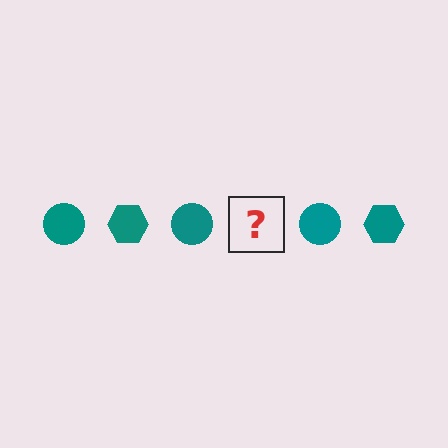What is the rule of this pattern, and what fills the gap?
The rule is that the pattern cycles through circle, hexagon shapes in teal. The gap should be filled with a teal hexagon.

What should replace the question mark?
The question mark should be replaced with a teal hexagon.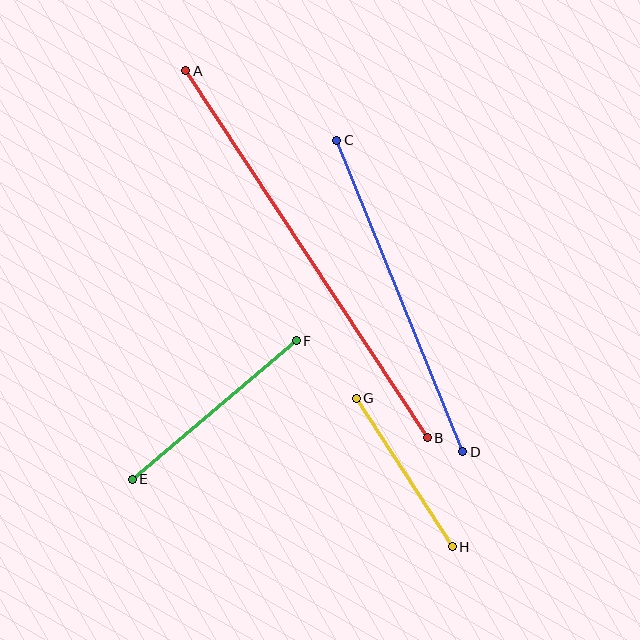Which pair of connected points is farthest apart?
Points A and B are farthest apart.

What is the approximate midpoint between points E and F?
The midpoint is at approximately (214, 410) pixels.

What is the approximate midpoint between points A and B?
The midpoint is at approximately (306, 254) pixels.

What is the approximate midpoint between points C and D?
The midpoint is at approximately (400, 296) pixels.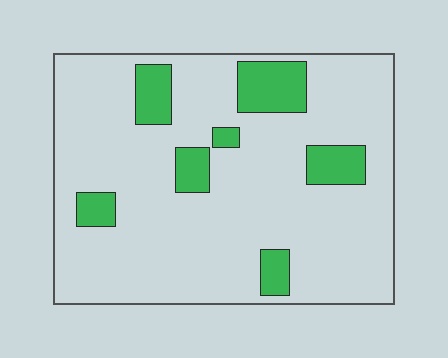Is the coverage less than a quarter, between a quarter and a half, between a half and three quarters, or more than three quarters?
Less than a quarter.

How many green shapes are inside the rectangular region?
7.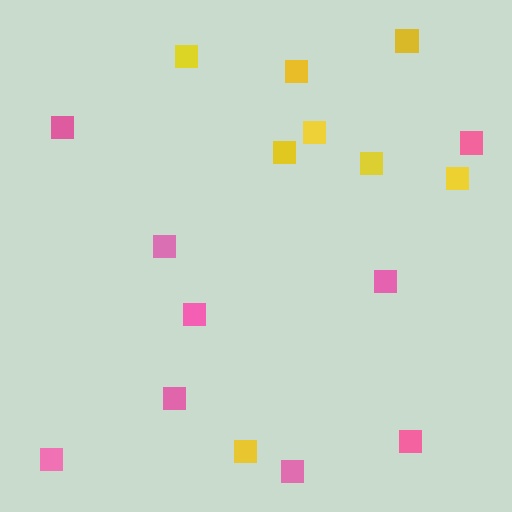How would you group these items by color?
There are 2 groups: one group of pink squares (9) and one group of yellow squares (8).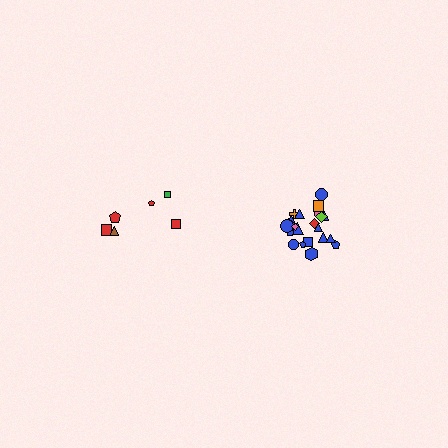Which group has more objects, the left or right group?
The right group.